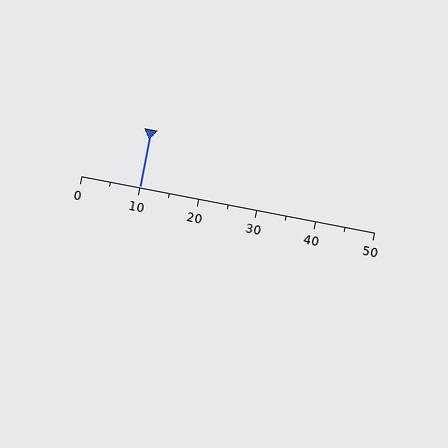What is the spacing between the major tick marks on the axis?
The major ticks are spaced 10 apart.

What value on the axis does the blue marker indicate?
The marker indicates approximately 10.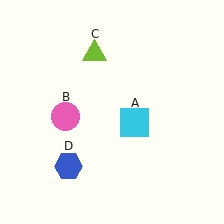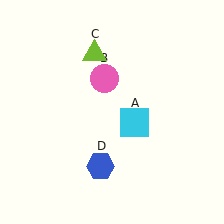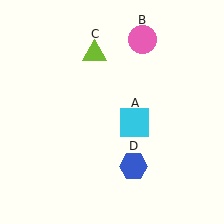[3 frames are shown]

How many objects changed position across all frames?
2 objects changed position: pink circle (object B), blue hexagon (object D).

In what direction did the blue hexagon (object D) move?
The blue hexagon (object D) moved right.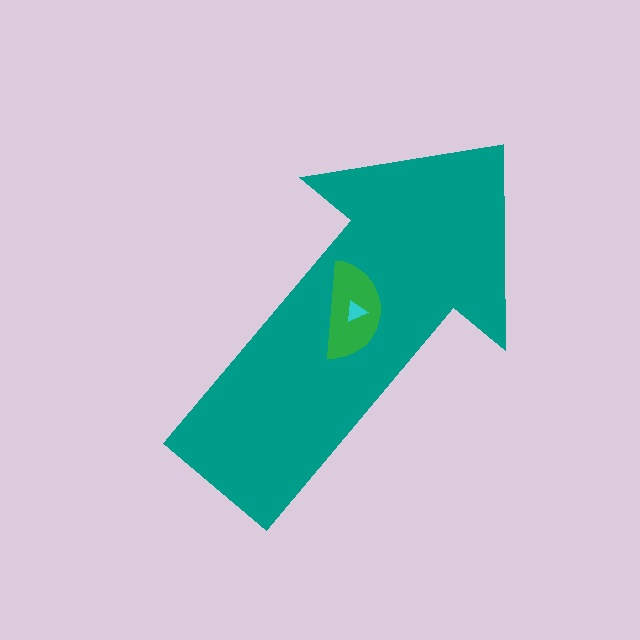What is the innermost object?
The cyan triangle.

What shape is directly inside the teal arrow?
The green semicircle.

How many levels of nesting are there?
3.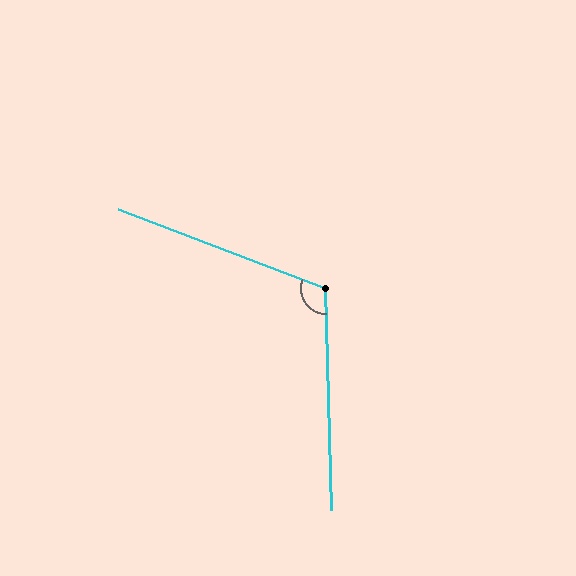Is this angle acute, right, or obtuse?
It is obtuse.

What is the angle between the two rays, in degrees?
Approximately 112 degrees.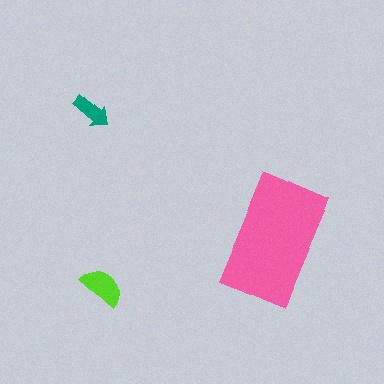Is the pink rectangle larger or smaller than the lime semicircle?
Larger.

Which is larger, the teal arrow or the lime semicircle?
The lime semicircle.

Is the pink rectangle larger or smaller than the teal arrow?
Larger.